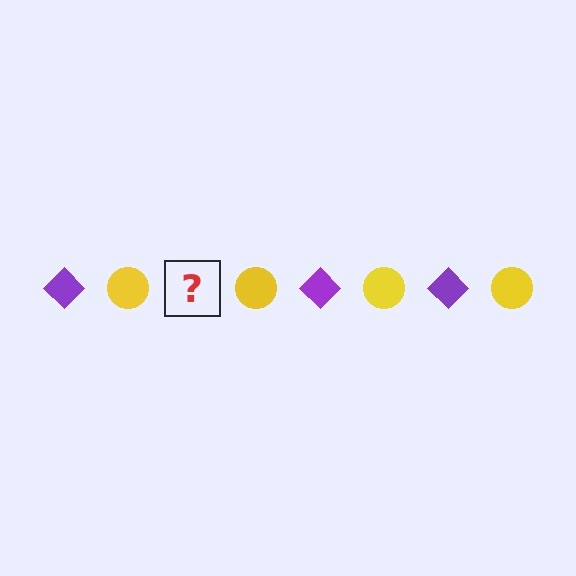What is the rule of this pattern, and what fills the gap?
The rule is that the pattern alternates between purple diamond and yellow circle. The gap should be filled with a purple diamond.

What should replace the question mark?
The question mark should be replaced with a purple diamond.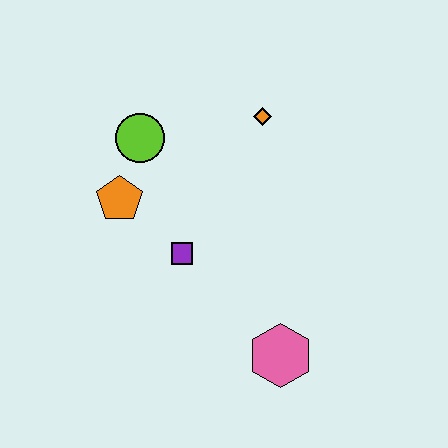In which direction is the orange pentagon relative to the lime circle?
The orange pentagon is below the lime circle.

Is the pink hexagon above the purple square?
No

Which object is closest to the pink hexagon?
The purple square is closest to the pink hexagon.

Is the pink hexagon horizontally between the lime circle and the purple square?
No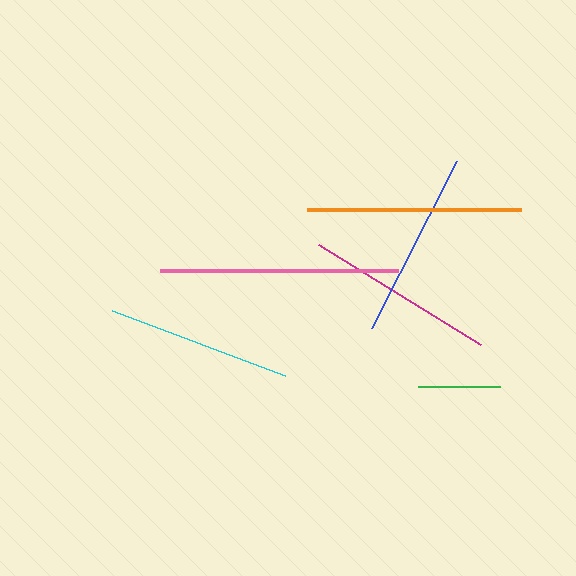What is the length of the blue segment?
The blue segment is approximately 187 pixels long.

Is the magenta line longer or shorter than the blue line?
The magenta line is longer than the blue line.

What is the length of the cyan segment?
The cyan segment is approximately 185 pixels long.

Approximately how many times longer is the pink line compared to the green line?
The pink line is approximately 2.9 times the length of the green line.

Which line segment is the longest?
The pink line is the longest at approximately 238 pixels.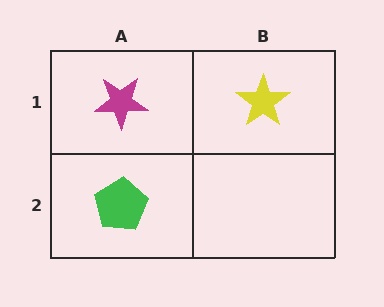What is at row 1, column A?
A magenta star.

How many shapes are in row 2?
1 shape.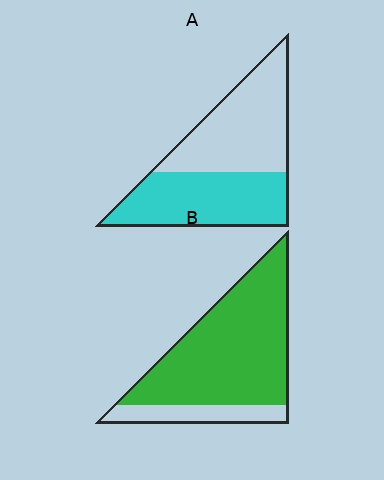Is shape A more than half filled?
Roughly half.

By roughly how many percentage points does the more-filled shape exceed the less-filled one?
By roughly 35 percentage points (B over A).